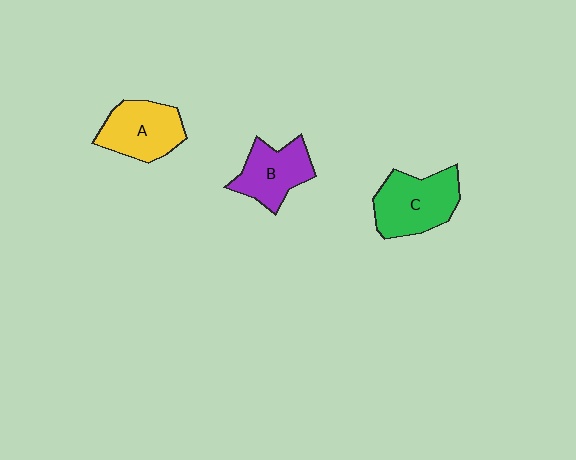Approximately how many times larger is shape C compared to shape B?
Approximately 1.2 times.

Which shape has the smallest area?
Shape B (purple).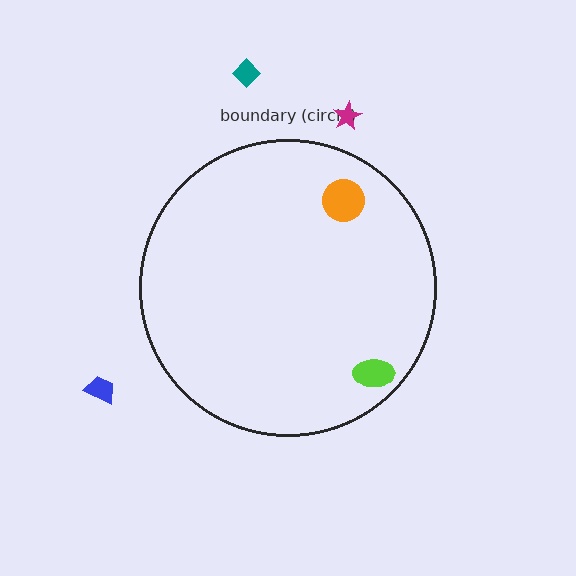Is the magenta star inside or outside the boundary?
Outside.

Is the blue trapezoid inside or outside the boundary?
Outside.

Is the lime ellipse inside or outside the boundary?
Inside.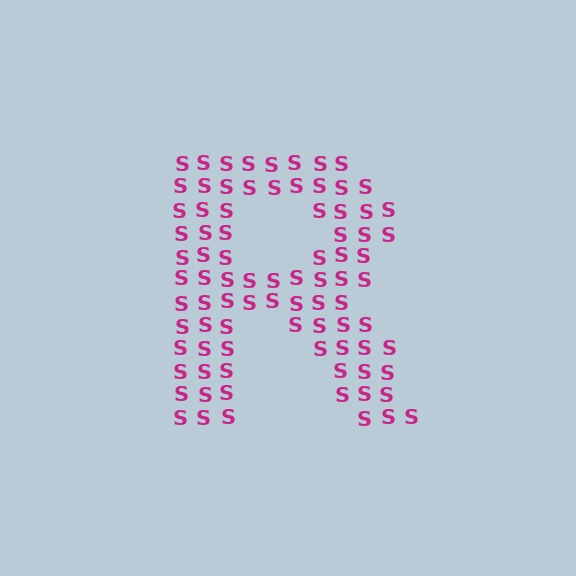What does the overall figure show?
The overall figure shows the letter R.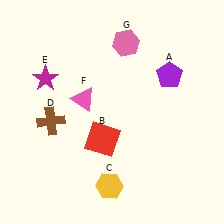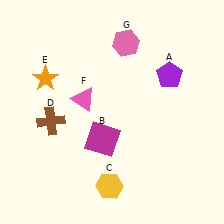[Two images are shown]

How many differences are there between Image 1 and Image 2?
There are 2 differences between the two images.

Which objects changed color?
B changed from red to magenta. E changed from magenta to orange.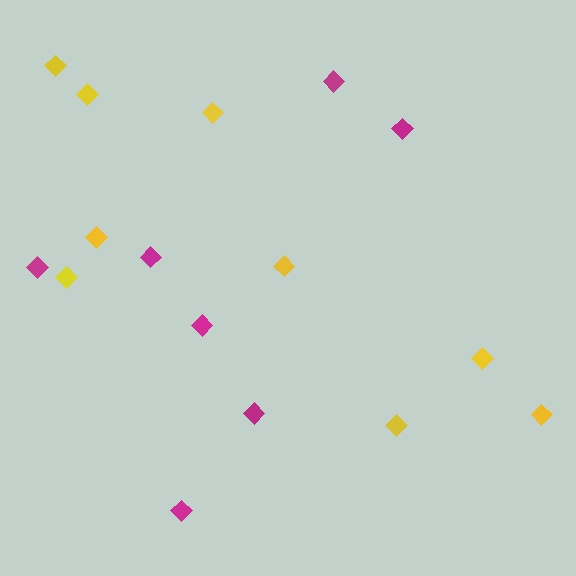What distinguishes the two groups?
There are 2 groups: one group of yellow diamonds (9) and one group of magenta diamonds (7).